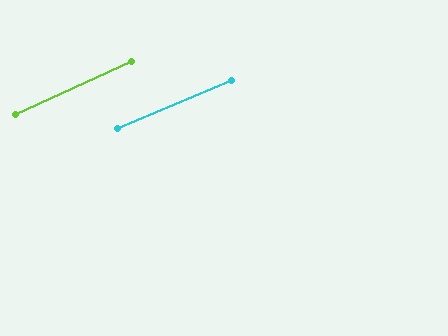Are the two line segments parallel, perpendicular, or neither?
Parallel — their directions differ by only 1.9°.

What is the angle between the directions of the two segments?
Approximately 2 degrees.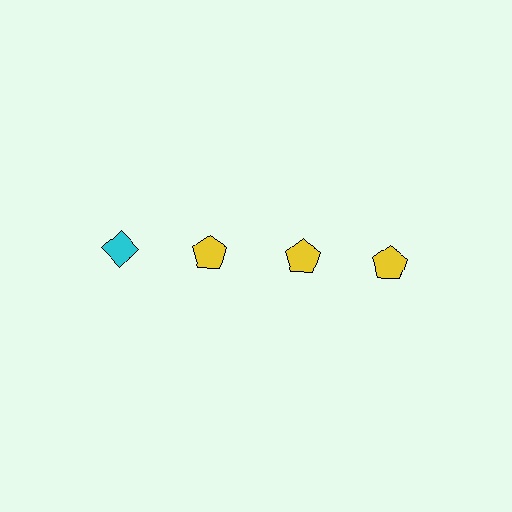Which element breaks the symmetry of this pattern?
The cyan diamond in the top row, leftmost column breaks the symmetry. All other shapes are yellow pentagons.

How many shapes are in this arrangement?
There are 4 shapes arranged in a grid pattern.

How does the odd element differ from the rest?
It differs in both color (cyan instead of yellow) and shape (diamond instead of pentagon).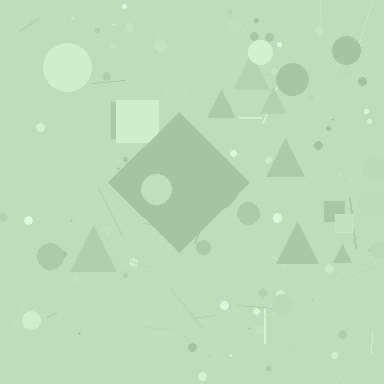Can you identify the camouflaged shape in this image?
The camouflaged shape is a diamond.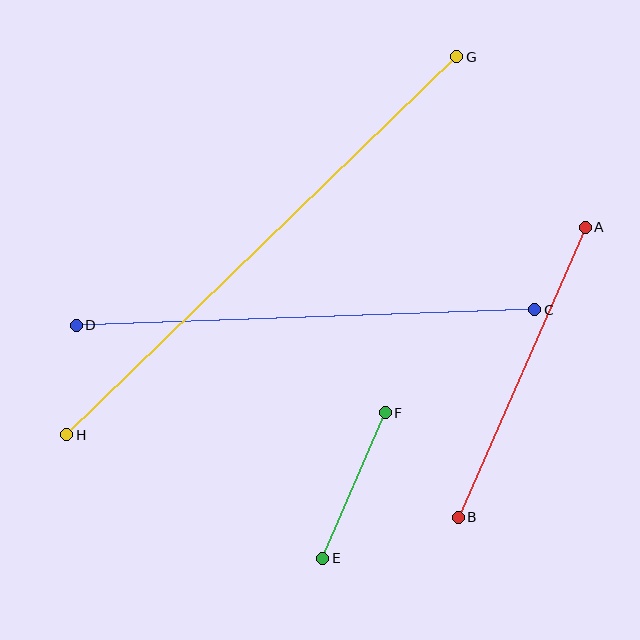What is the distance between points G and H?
The distance is approximately 543 pixels.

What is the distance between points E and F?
The distance is approximately 158 pixels.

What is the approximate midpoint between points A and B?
The midpoint is at approximately (522, 372) pixels.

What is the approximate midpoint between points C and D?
The midpoint is at approximately (306, 317) pixels.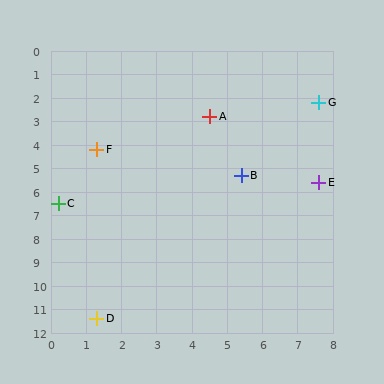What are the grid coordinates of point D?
Point D is at approximately (1.3, 11.4).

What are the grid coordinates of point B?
Point B is at approximately (5.4, 5.3).